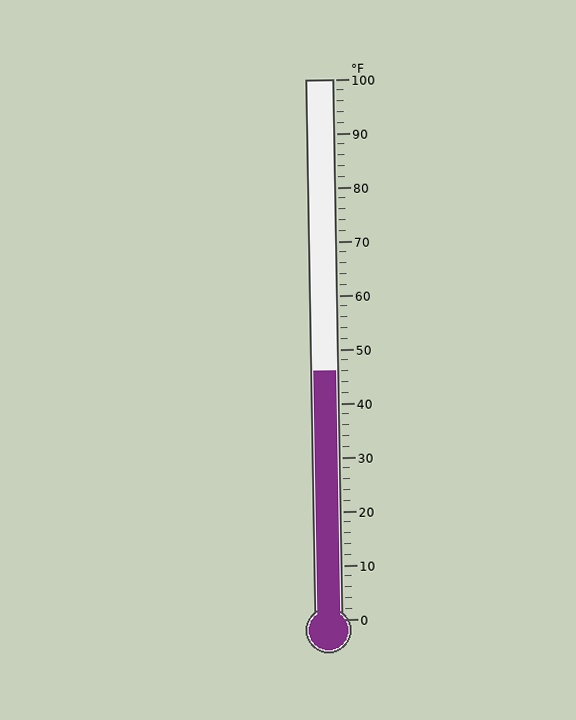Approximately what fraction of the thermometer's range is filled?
The thermometer is filled to approximately 45% of its range.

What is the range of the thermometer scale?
The thermometer scale ranges from 0°F to 100°F.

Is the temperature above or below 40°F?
The temperature is above 40°F.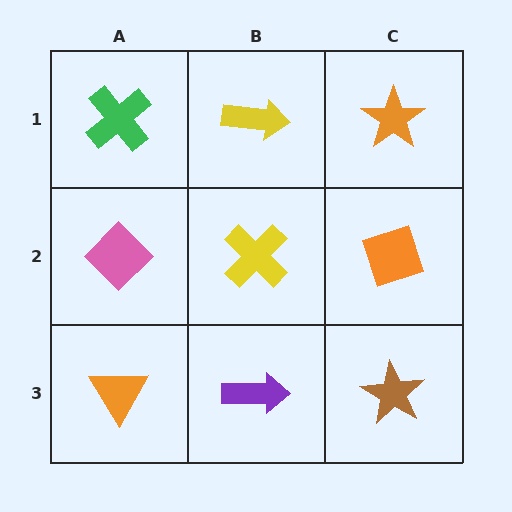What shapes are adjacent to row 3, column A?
A pink diamond (row 2, column A), a purple arrow (row 3, column B).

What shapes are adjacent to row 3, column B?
A yellow cross (row 2, column B), an orange triangle (row 3, column A), a brown star (row 3, column C).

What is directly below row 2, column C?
A brown star.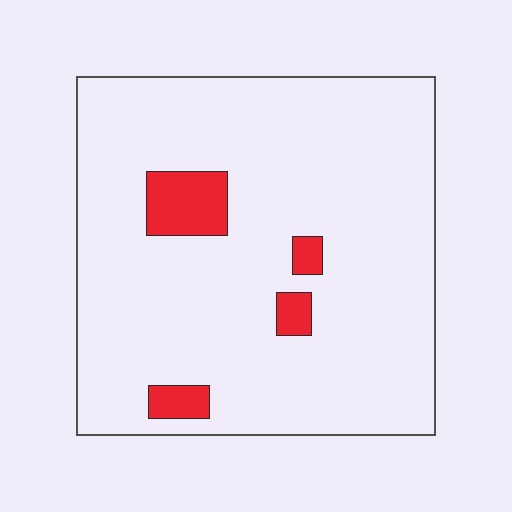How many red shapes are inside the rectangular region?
4.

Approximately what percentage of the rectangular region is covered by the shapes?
Approximately 10%.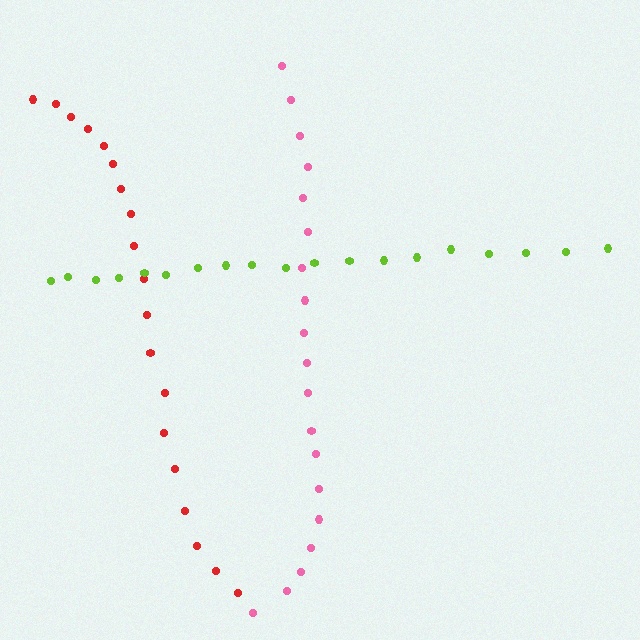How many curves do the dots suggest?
There are 3 distinct paths.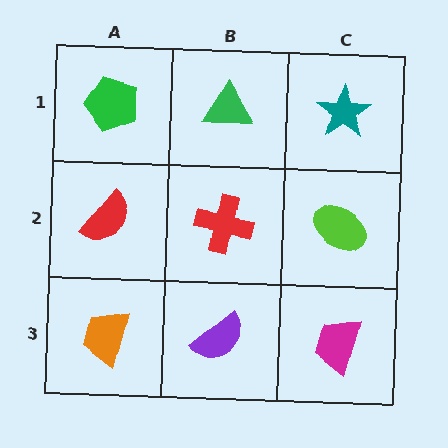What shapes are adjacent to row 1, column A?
A red semicircle (row 2, column A), a green triangle (row 1, column B).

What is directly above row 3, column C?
A lime ellipse.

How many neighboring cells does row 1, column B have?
3.